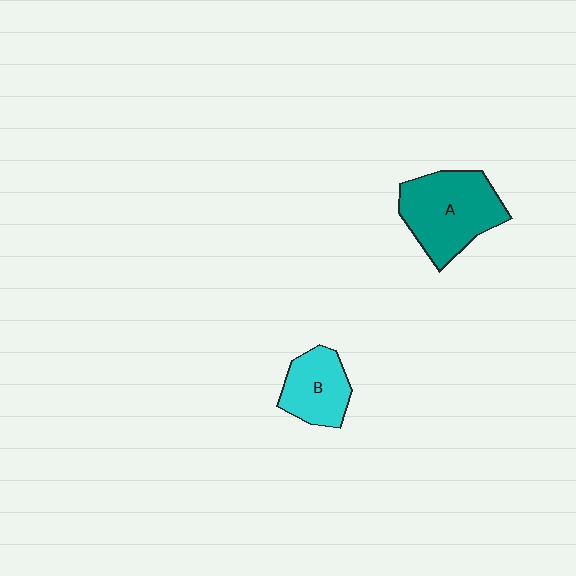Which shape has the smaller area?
Shape B (cyan).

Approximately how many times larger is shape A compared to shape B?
Approximately 1.6 times.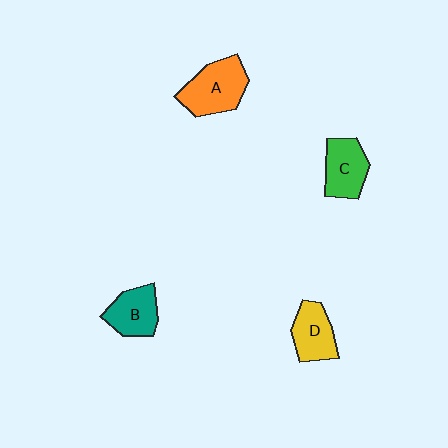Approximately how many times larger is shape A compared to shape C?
Approximately 1.3 times.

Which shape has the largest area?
Shape A (orange).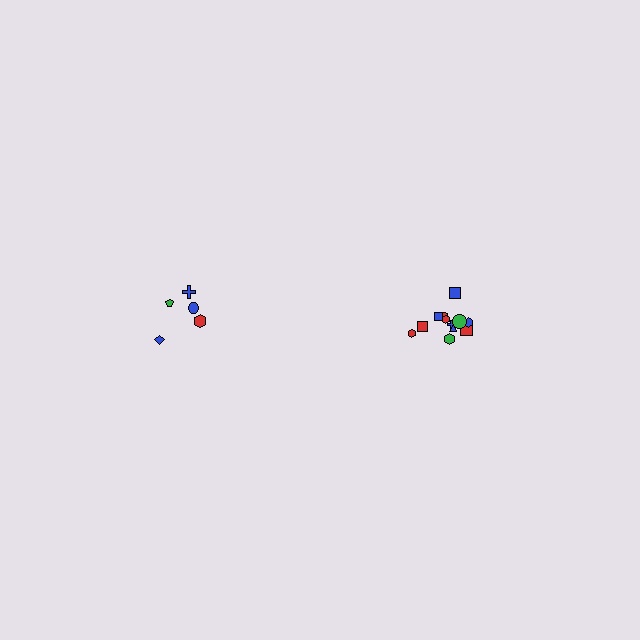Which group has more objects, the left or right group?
The right group.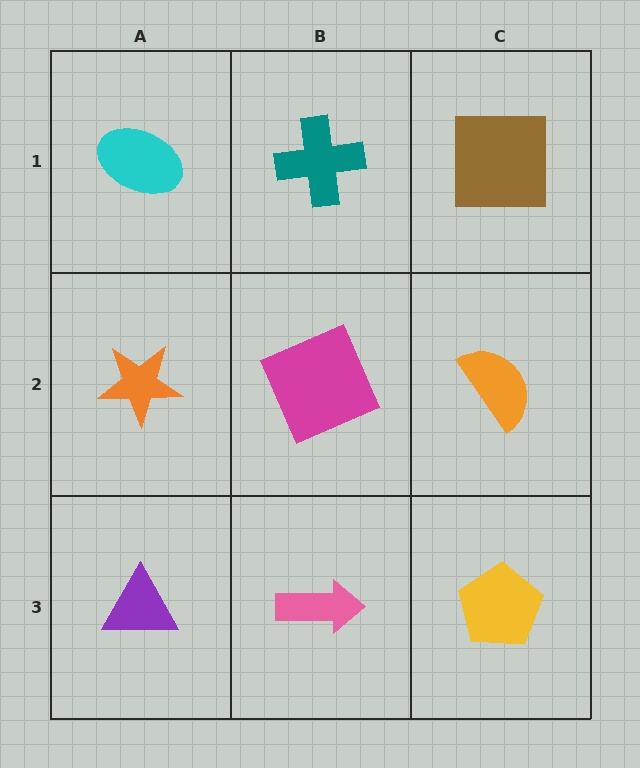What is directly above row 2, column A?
A cyan ellipse.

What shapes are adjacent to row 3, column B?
A magenta square (row 2, column B), a purple triangle (row 3, column A), a yellow pentagon (row 3, column C).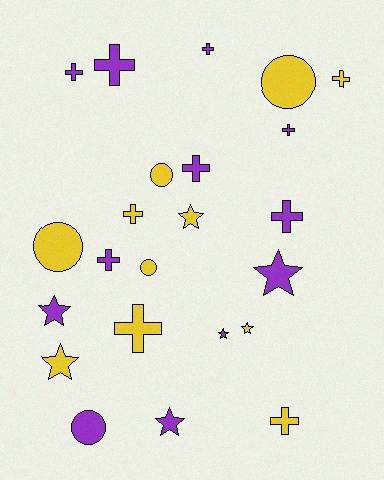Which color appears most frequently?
Purple, with 12 objects.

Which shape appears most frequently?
Cross, with 11 objects.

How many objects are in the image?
There are 23 objects.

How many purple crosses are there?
There are 7 purple crosses.